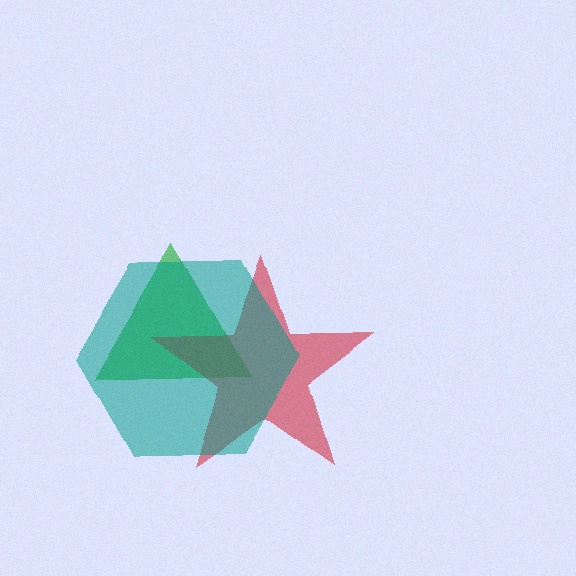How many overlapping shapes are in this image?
There are 3 overlapping shapes in the image.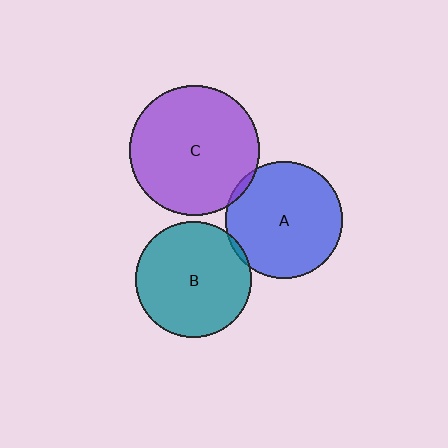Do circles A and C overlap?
Yes.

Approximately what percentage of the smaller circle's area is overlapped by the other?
Approximately 5%.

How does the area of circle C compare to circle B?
Approximately 1.2 times.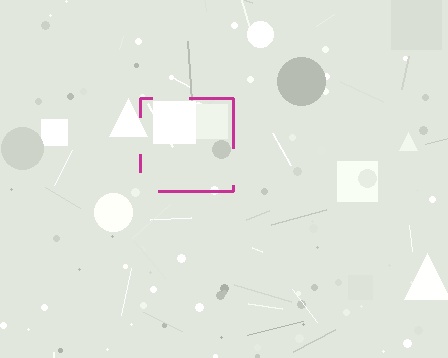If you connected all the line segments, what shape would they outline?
They would outline a square.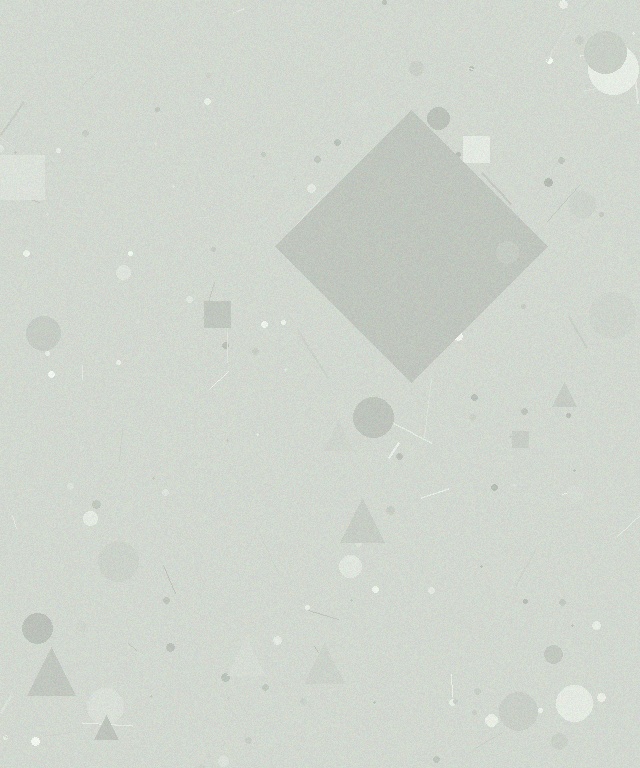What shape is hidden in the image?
A diamond is hidden in the image.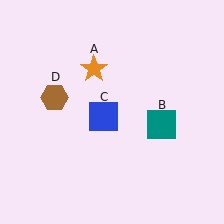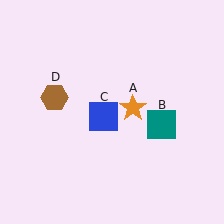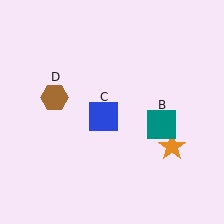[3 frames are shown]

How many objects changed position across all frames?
1 object changed position: orange star (object A).